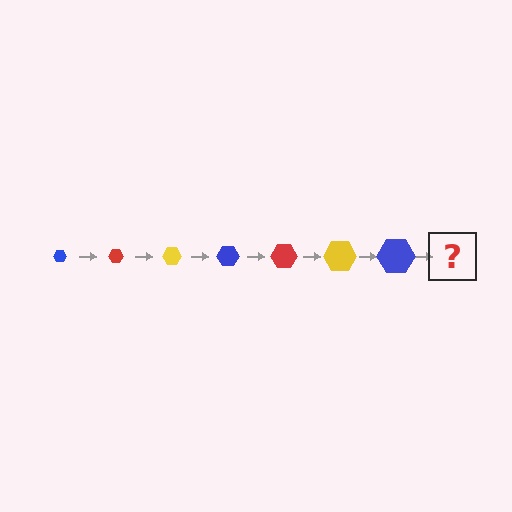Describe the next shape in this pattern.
It should be a red hexagon, larger than the previous one.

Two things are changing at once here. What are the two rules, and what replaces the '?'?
The two rules are that the hexagon grows larger each step and the color cycles through blue, red, and yellow. The '?' should be a red hexagon, larger than the previous one.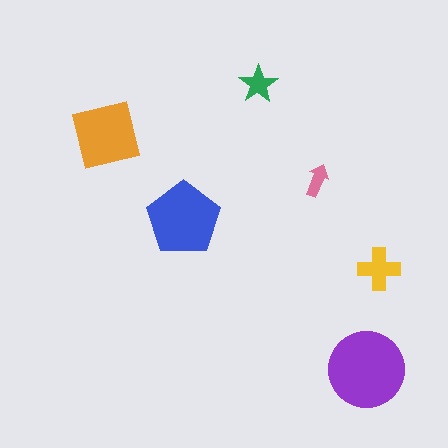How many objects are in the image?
There are 6 objects in the image.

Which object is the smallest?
The pink arrow.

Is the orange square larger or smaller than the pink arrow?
Larger.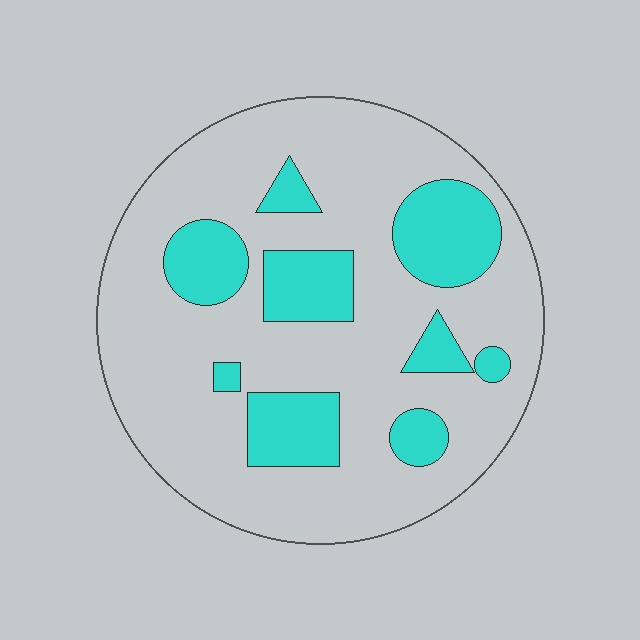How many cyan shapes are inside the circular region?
9.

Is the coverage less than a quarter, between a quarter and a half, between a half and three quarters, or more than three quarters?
Less than a quarter.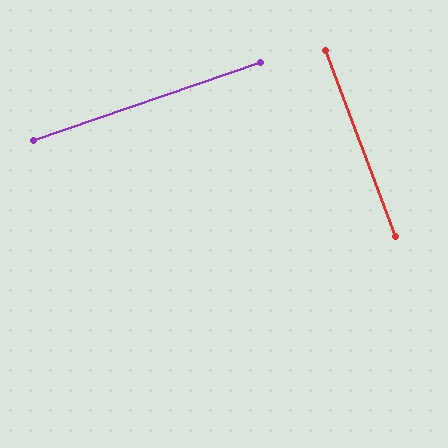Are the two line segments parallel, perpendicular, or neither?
Perpendicular — they meet at approximately 88°.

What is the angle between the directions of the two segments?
Approximately 88 degrees.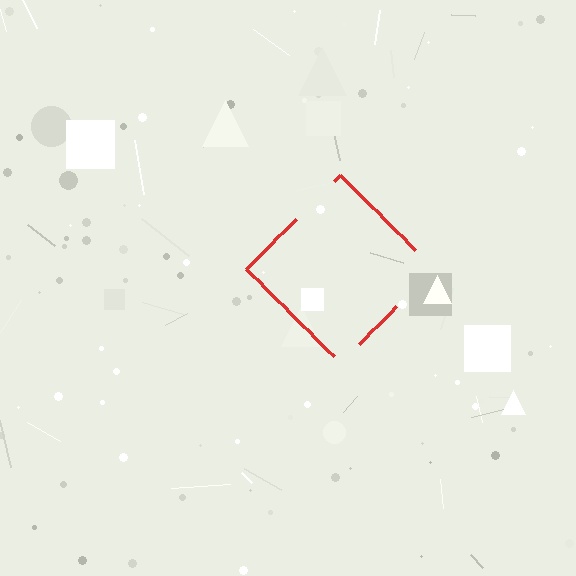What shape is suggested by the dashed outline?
The dashed outline suggests a diamond.